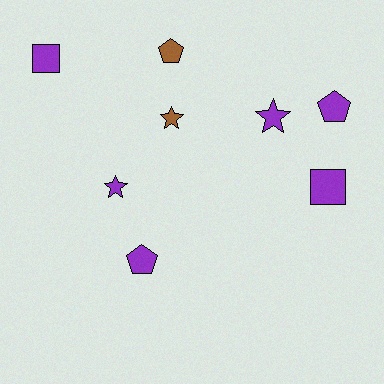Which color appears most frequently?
Purple, with 6 objects.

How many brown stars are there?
There is 1 brown star.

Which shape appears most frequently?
Pentagon, with 3 objects.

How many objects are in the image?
There are 8 objects.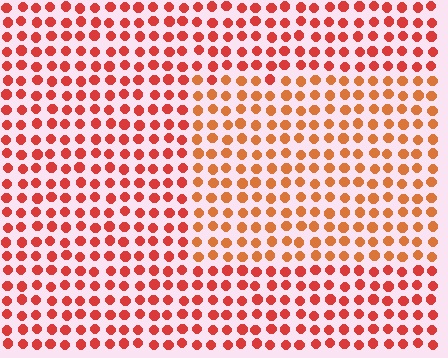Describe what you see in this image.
The image is filled with small red elements in a uniform arrangement. A rectangle-shaped region is visible where the elements are tinted to a slightly different hue, forming a subtle color boundary.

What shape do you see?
I see a rectangle.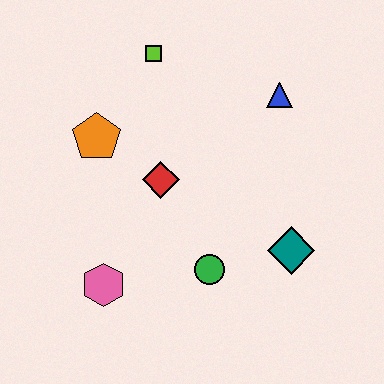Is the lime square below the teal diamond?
No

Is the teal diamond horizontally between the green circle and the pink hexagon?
No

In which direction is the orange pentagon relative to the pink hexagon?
The orange pentagon is above the pink hexagon.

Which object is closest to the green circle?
The teal diamond is closest to the green circle.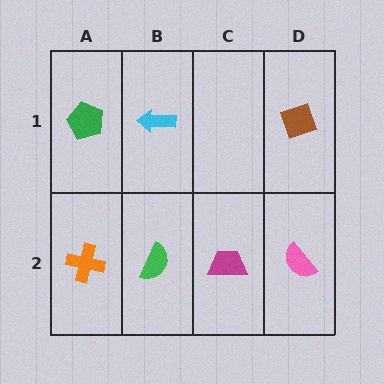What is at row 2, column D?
A pink semicircle.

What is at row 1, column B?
A cyan arrow.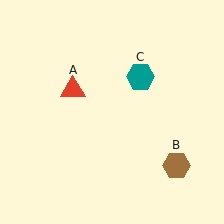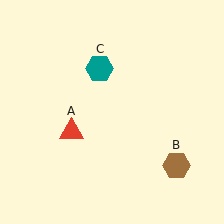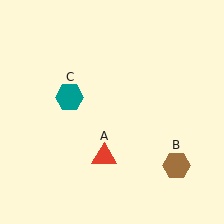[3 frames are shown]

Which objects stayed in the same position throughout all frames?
Brown hexagon (object B) remained stationary.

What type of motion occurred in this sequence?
The red triangle (object A), teal hexagon (object C) rotated counterclockwise around the center of the scene.